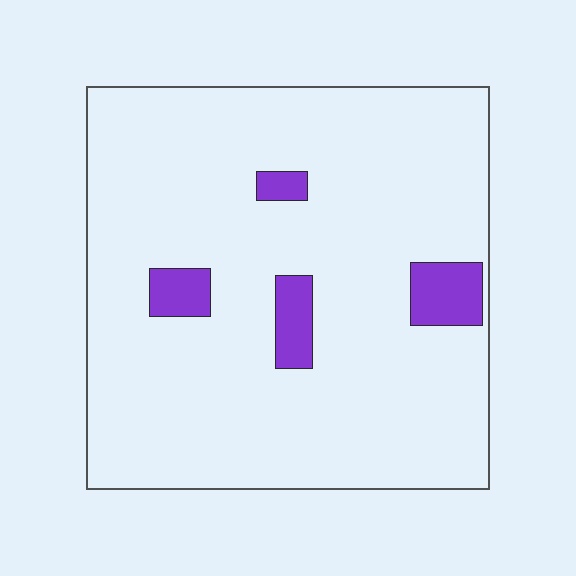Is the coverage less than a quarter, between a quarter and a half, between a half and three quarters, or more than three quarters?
Less than a quarter.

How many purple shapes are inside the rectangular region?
4.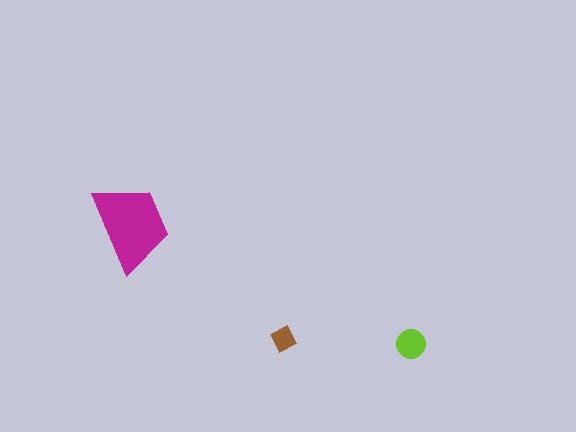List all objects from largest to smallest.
The magenta trapezoid, the lime circle, the brown diamond.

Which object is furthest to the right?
The lime circle is rightmost.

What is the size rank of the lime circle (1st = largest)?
2nd.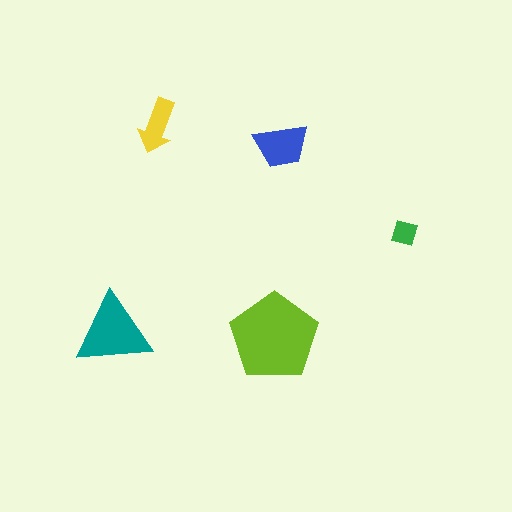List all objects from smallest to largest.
The green diamond, the yellow arrow, the blue trapezoid, the teal triangle, the lime pentagon.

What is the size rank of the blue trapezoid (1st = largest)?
3rd.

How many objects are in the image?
There are 5 objects in the image.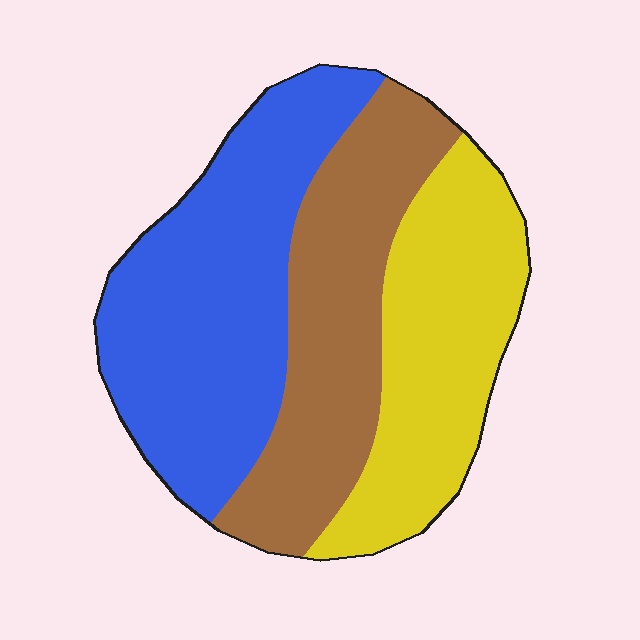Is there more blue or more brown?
Blue.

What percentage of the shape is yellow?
Yellow takes up between a quarter and a half of the shape.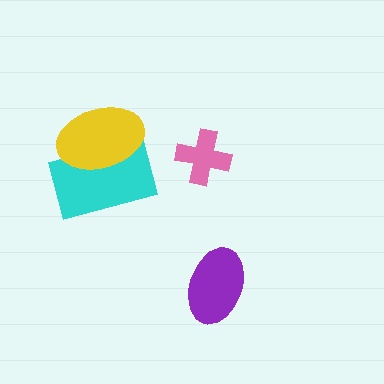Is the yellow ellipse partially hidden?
No, no other shape covers it.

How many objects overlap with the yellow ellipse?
1 object overlaps with the yellow ellipse.